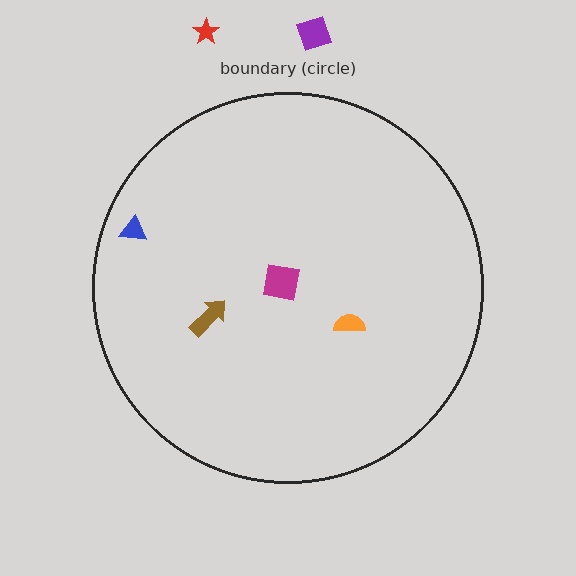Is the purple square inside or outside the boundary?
Outside.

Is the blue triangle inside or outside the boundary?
Inside.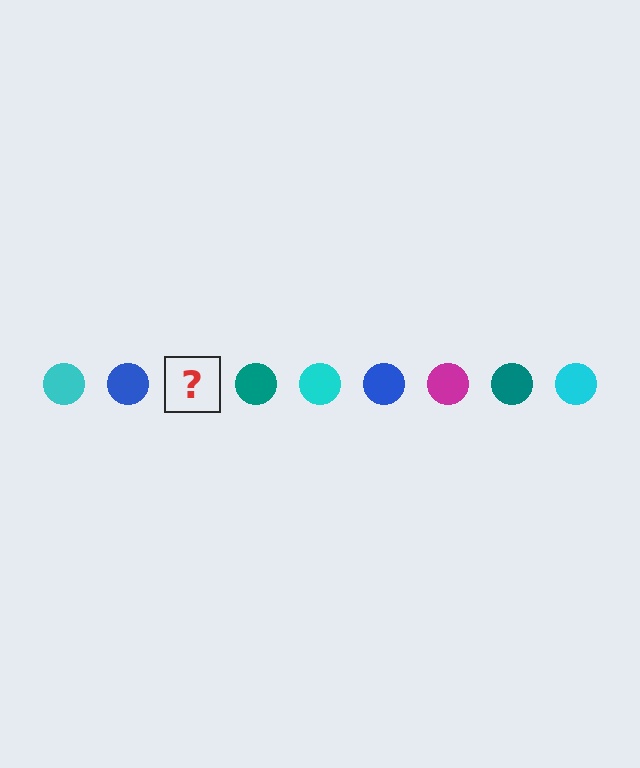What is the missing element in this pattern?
The missing element is a magenta circle.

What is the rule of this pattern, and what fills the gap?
The rule is that the pattern cycles through cyan, blue, magenta, teal circles. The gap should be filled with a magenta circle.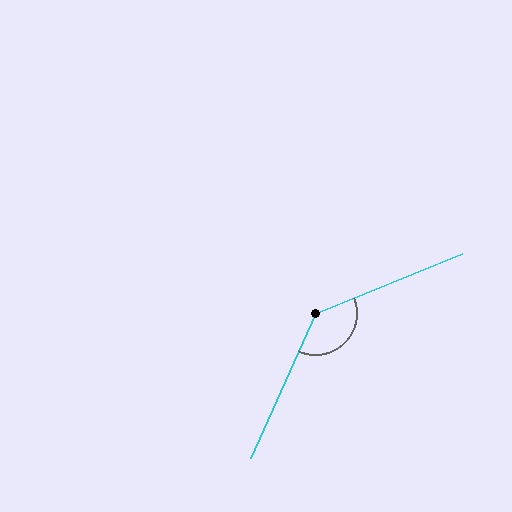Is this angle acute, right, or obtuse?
It is obtuse.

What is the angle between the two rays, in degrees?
Approximately 136 degrees.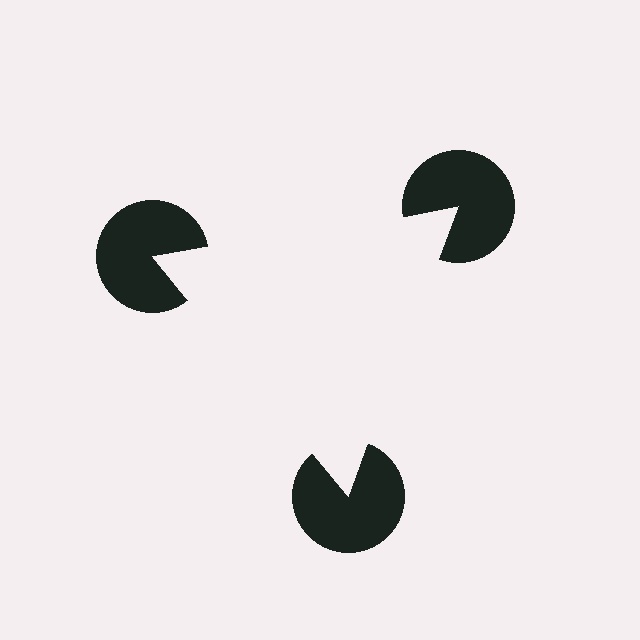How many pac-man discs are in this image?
There are 3 — one at each vertex of the illusory triangle.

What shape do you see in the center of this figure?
An illusory triangle — its edges are inferred from the aligned wedge cuts in the pac-man discs, not physically drawn.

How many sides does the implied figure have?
3 sides.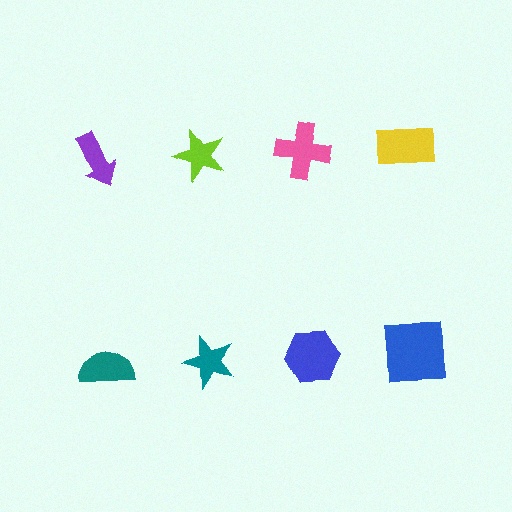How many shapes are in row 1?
4 shapes.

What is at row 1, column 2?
A lime star.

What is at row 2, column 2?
A teal star.